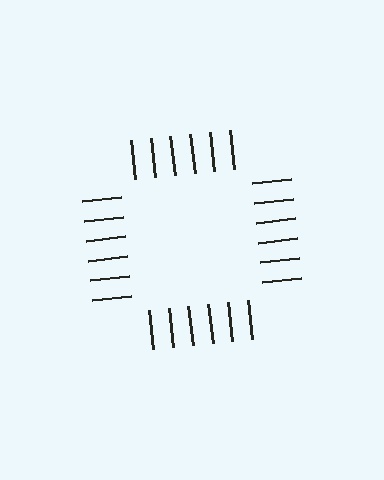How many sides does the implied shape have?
4 sides — the line-ends trace a square.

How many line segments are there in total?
24 — 6 along each of the 4 edges.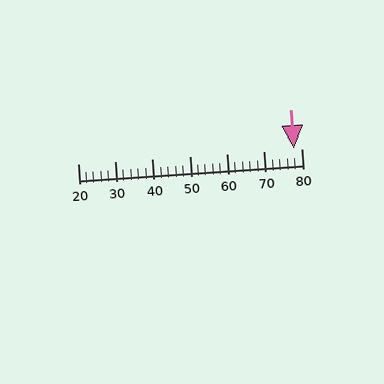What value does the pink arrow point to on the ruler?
The pink arrow points to approximately 78.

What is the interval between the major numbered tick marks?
The major tick marks are spaced 10 units apart.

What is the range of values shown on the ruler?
The ruler shows values from 20 to 80.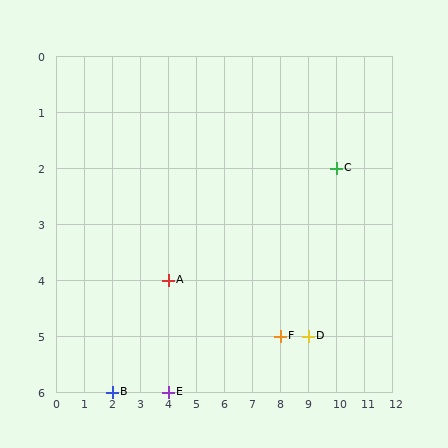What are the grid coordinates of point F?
Point F is at grid coordinates (8, 5).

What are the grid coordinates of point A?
Point A is at grid coordinates (4, 4).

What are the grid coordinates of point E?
Point E is at grid coordinates (4, 6).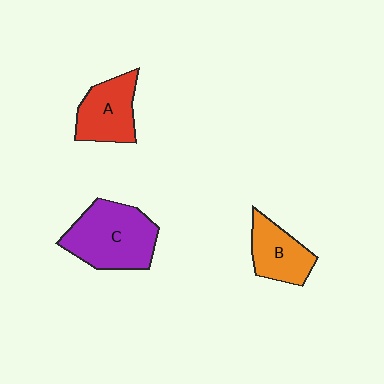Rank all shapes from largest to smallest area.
From largest to smallest: C (purple), A (red), B (orange).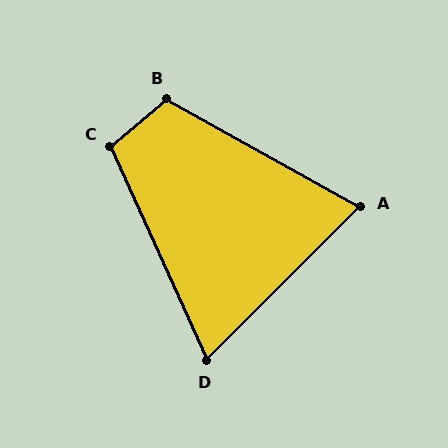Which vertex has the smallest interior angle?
D, at approximately 69 degrees.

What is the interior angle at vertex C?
Approximately 106 degrees (obtuse).